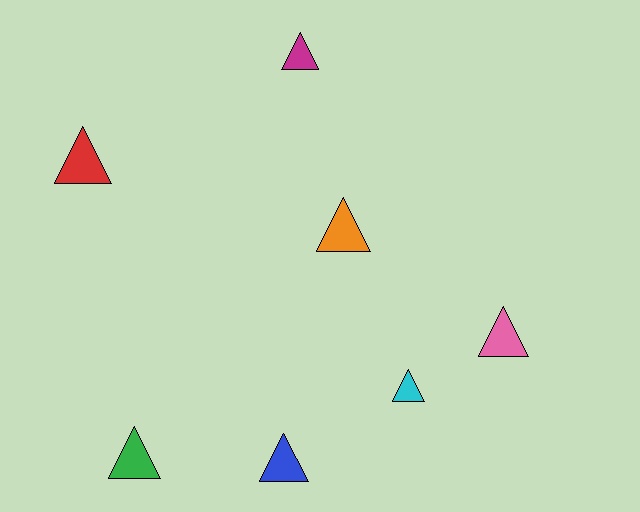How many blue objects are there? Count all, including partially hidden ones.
There is 1 blue object.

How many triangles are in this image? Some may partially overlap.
There are 7 triangles.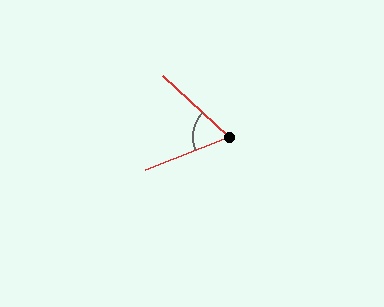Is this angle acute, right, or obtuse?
It is acute.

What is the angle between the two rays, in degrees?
Approximately 64 degrees.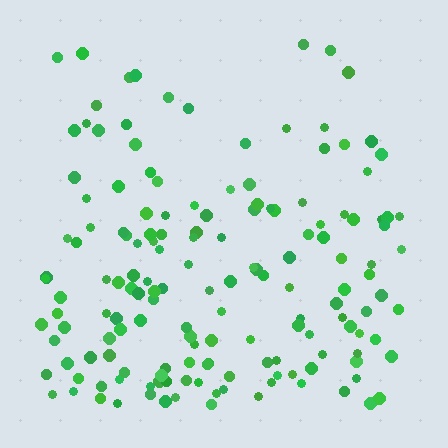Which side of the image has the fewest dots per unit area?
The top.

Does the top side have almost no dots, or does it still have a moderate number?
Still a moderate number, just noticeably fewer than the bottom.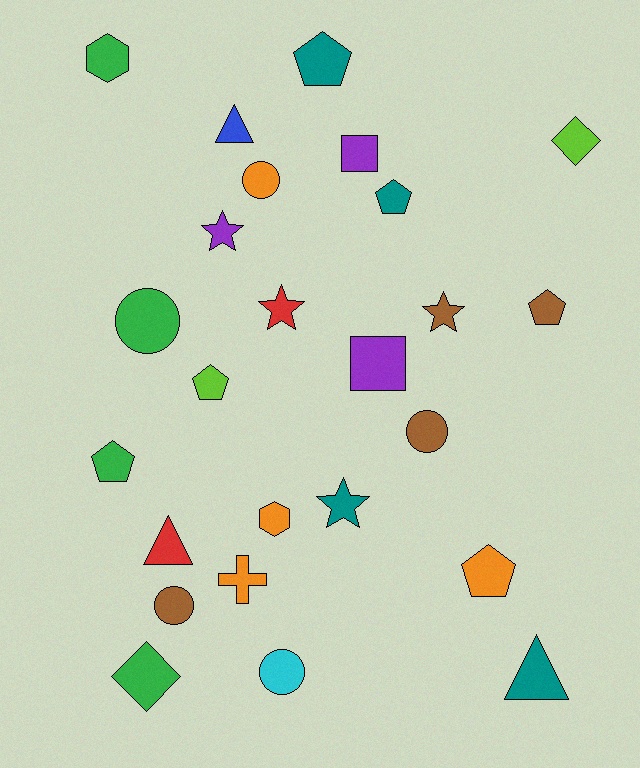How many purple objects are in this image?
There are 3 purple objects.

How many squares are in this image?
There are 2 squares.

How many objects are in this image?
There are 25 objects.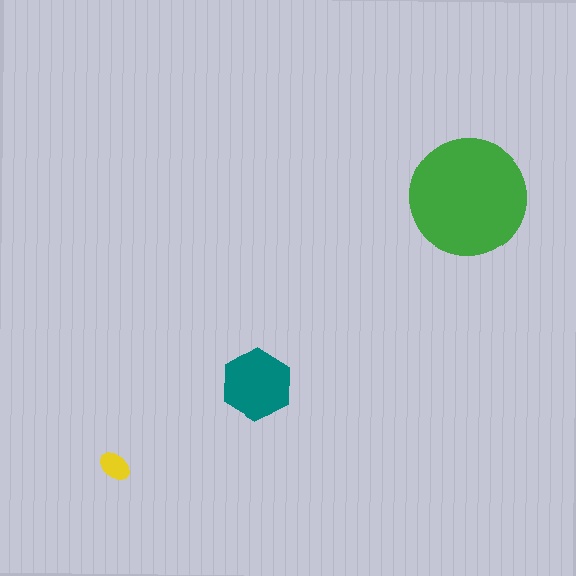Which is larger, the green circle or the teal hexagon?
The green circle.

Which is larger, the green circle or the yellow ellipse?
The green circle.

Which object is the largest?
The green circle.